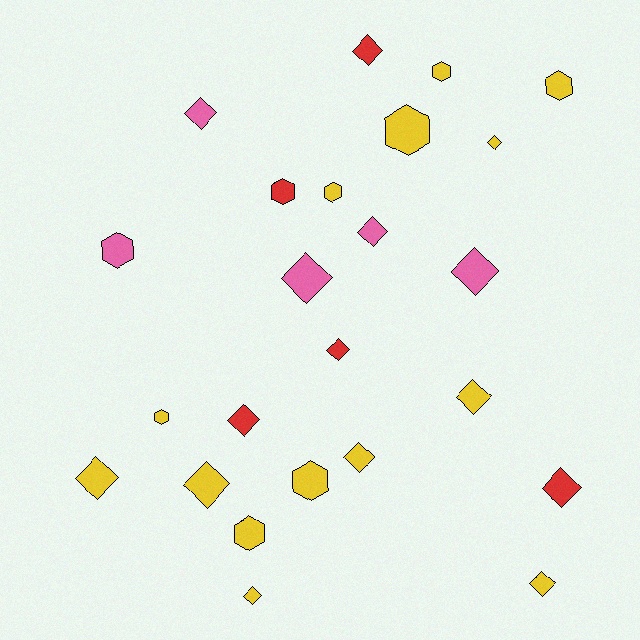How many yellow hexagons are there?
There are 7 yellow hexagons.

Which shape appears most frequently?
Diamond, with 15 objects.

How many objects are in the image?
There are 24 objects.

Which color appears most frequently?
Yellow, with 14 objects.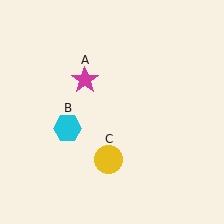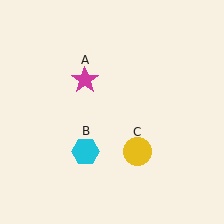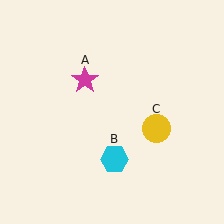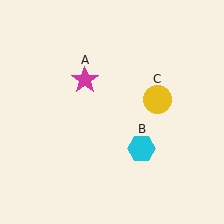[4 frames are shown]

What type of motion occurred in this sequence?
The cyan hexagon (object B), yellow circle (object C) rotated counterclockwise around the center of the scene.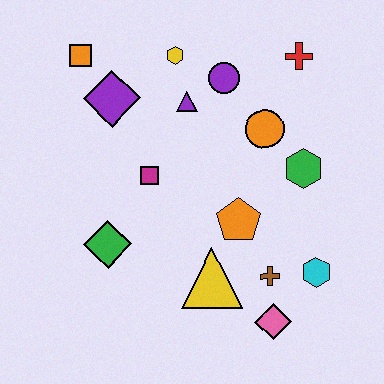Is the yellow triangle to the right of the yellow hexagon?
Yes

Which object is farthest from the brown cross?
The orange square is farthest from the brown cross.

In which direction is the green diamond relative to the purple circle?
The green diamond is below the purple circle.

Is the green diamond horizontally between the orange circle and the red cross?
No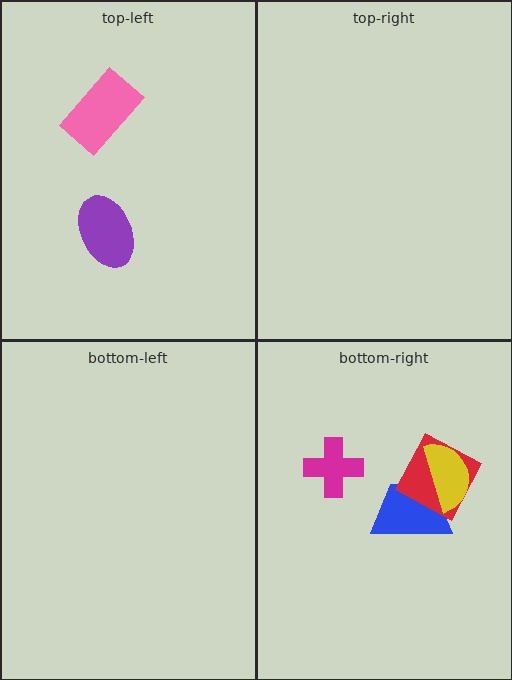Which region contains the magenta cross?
The bottom-right region.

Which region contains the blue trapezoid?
The bottom-right region.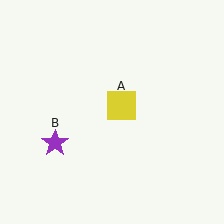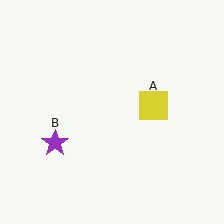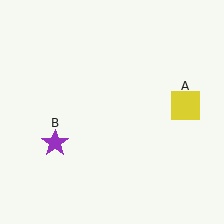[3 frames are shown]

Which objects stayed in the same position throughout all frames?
Purple star (object B) remained stationary.